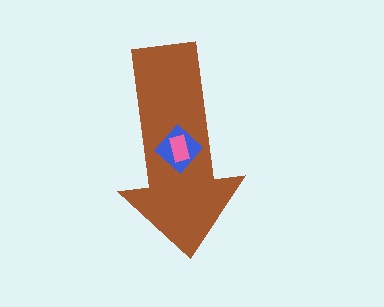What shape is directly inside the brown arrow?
The blue diamond.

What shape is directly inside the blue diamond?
The pink rectangle.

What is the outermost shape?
The brown arrow.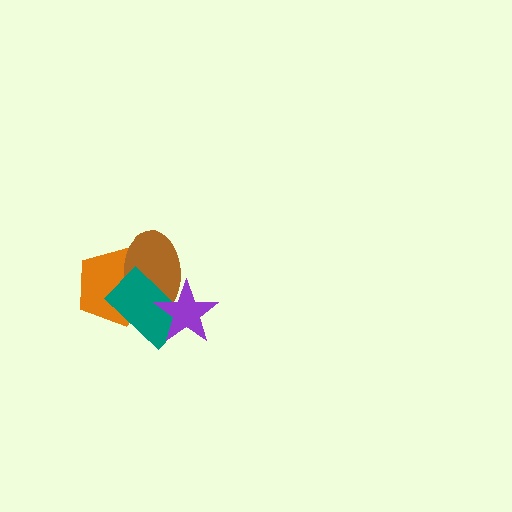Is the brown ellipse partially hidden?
Yes, it is partially covered by another shape.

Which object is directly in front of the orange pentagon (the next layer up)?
The brown ellipse is directly in front of the orange pentagon.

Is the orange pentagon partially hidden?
Yes, it is partially covered by another shape.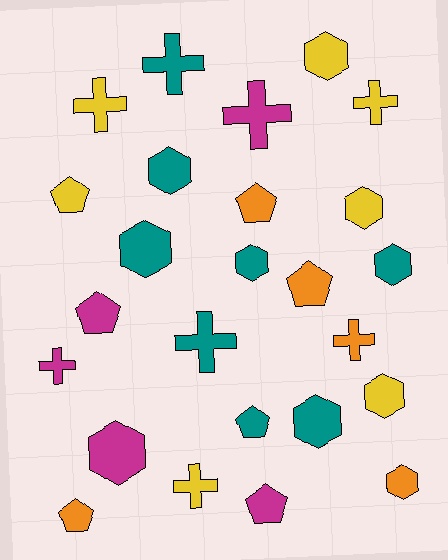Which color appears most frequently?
Teal, with 8 objects.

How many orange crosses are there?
There is 1 orange cross.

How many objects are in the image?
There are 25 objects.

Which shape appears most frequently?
Hexagon, with 10 objects.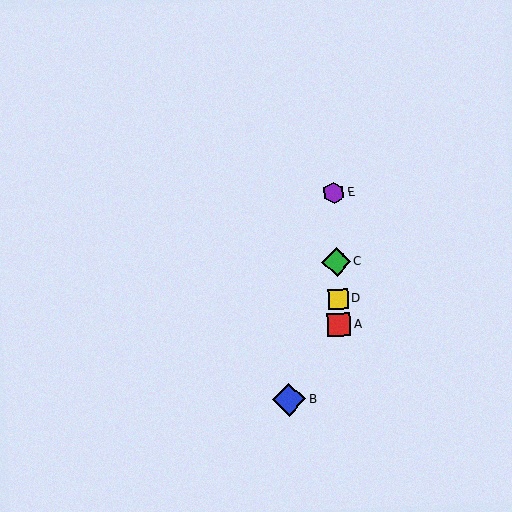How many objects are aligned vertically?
4 objects (A, C, D, E) are aligned vertically.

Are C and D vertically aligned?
Yes, both are at x≈336.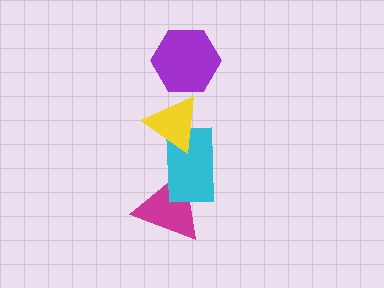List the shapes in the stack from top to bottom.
From top to bottom: the purple hexagon, the yellow triangle, the cyan rectangle, the magenta triangle.